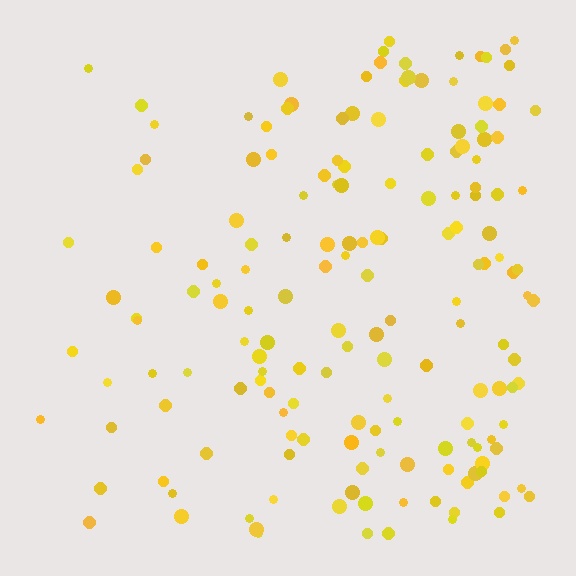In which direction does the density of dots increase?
From left to right, with the right side densest.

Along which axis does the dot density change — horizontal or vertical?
Horizontal.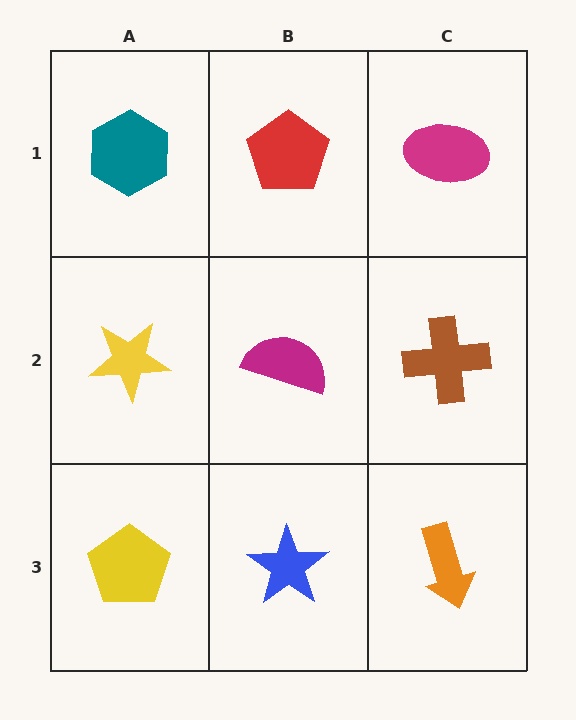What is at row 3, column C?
An orange arrow.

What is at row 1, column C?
A magenta ellipse.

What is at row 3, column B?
A blue star.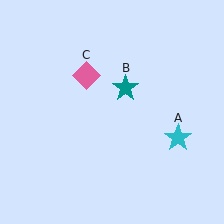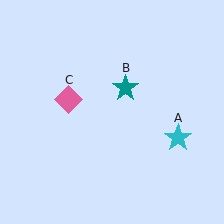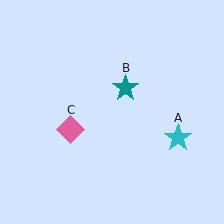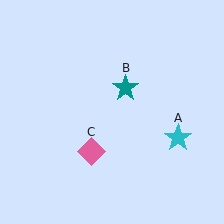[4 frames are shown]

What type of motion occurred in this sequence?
The pink diamond (object C) rotated counterclockwise around the center of the scene.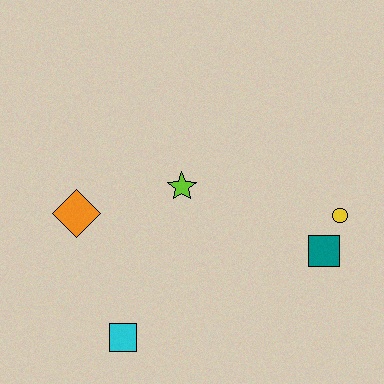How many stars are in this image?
There is 1 star.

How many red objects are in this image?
There are no red objects.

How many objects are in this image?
There are 5 objects.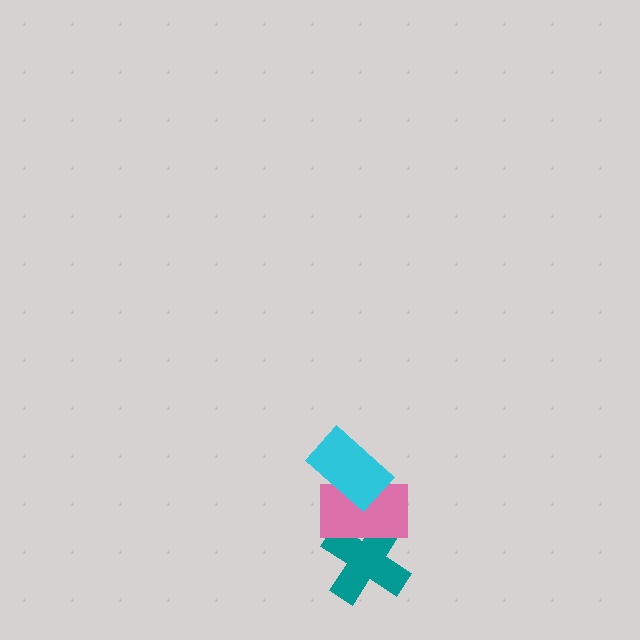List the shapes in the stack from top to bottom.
From top to bottom: the cyan rectangle, the pink rectangle, the teal cross.